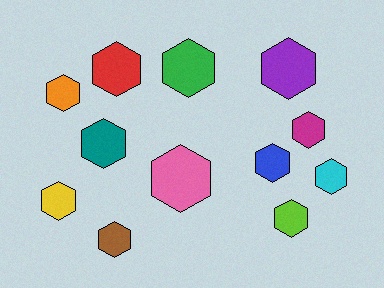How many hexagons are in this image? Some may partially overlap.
There are 12 hexagons.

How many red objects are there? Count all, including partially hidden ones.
There is 1 red object.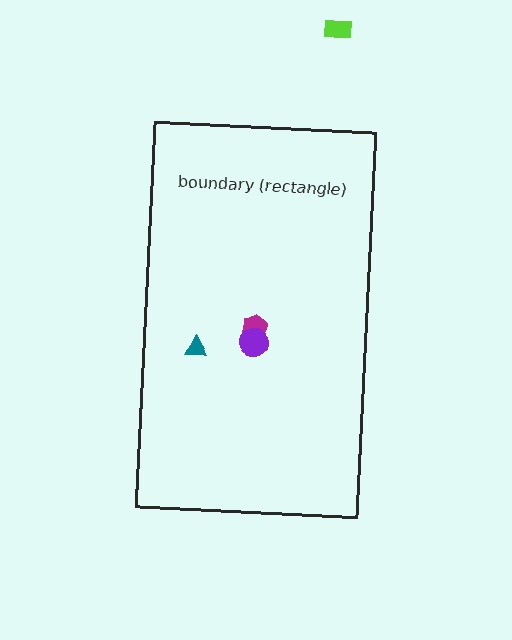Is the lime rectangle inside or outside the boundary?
Outside.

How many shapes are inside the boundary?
3 inside, 1 outside.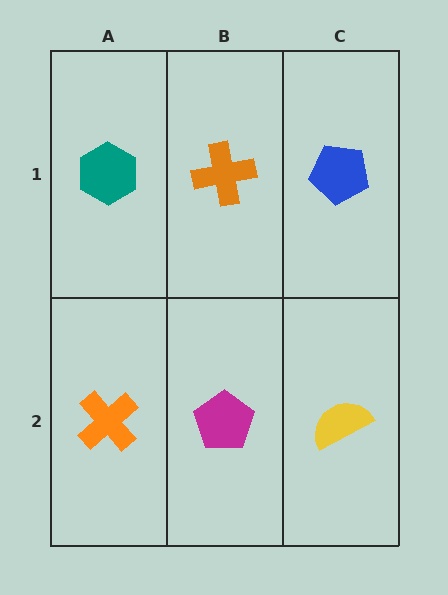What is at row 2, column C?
A yellow semicircle.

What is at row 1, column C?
A blue pentagon.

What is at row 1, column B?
An orange cross.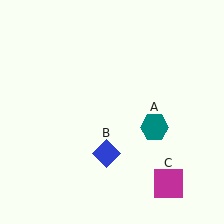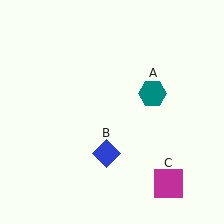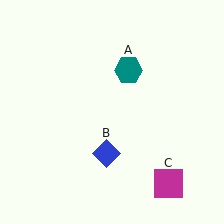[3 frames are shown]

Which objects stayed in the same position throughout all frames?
Blue diamond (object B) and magenta square (object C) remained stationary.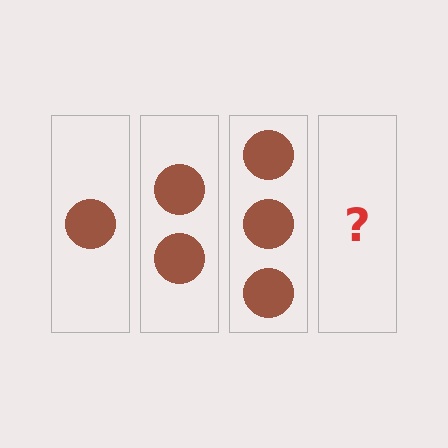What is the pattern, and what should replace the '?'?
The pattern is that each step adds one more circle. The '?' should be 4 circles.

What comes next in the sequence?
The next element should be 4 circles.